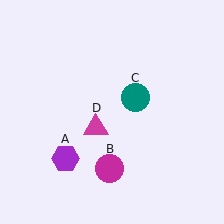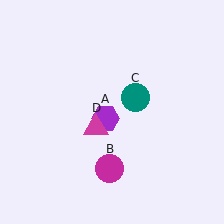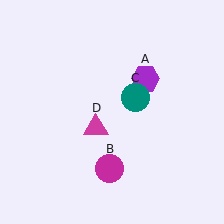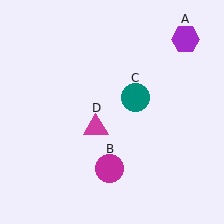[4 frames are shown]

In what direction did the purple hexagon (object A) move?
The purple hexagon (object A) moved up and to the right.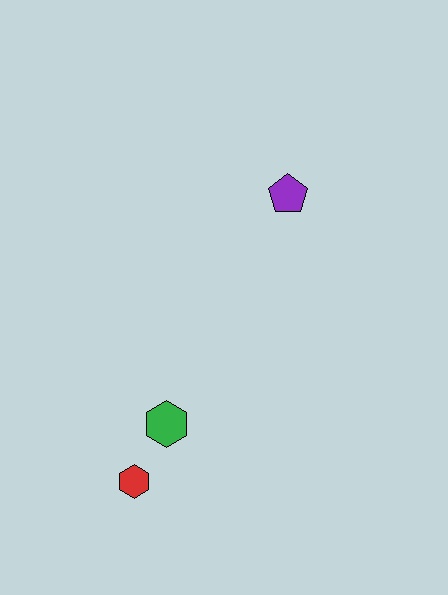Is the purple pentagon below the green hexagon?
No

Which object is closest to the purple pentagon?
The green hexagon is closest to the purple pentagon.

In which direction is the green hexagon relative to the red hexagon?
The green hexagon is above the red hexagon.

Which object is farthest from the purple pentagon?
The red hexagon is farthest from the purple pentagon.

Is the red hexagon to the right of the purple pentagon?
No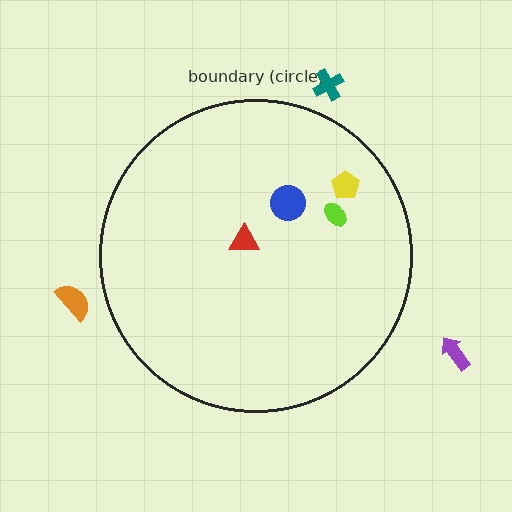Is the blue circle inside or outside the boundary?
Inside.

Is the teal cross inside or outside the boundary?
Outside.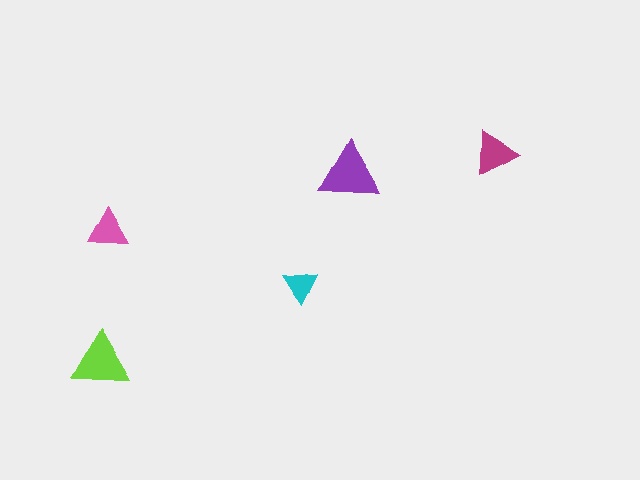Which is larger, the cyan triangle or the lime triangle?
The lime one.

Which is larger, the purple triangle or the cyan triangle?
The purple one.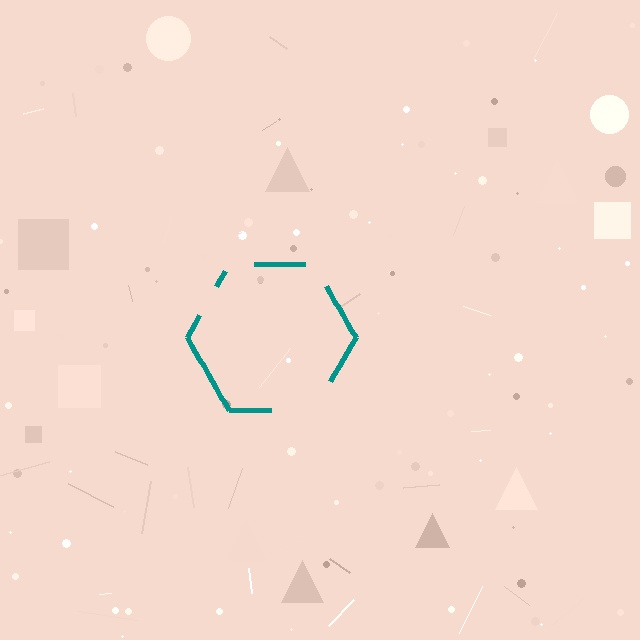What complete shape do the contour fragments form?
The contour fragments form a hexagon.